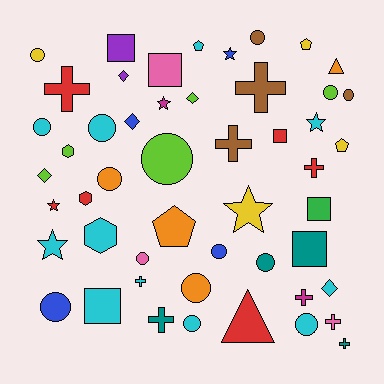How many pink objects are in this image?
There are 3 pink objects.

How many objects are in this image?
There are 50 objects.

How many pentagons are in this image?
There are 4 pentagons.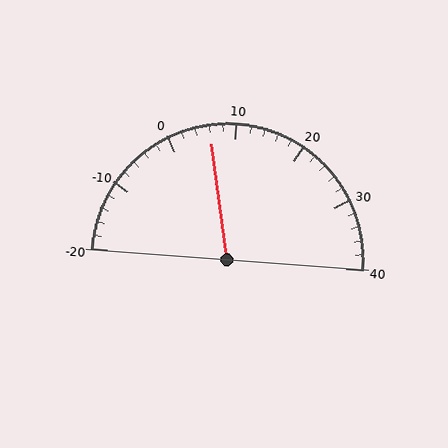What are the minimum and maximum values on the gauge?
The gauge ranges from -20 to 40.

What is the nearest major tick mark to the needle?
The nearest major tick mark is 10.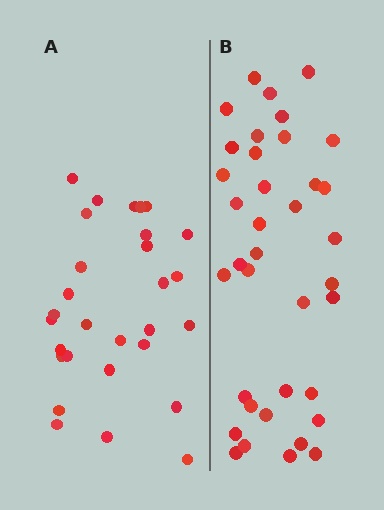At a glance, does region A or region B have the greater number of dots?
Region B (the right region) has more dots.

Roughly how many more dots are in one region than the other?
Region B has roughly 8 or so more dots than region A.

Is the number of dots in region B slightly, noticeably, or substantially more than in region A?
Region B has noticeably more, but not dramatically so. The ratio is roughly 1.3 to 1.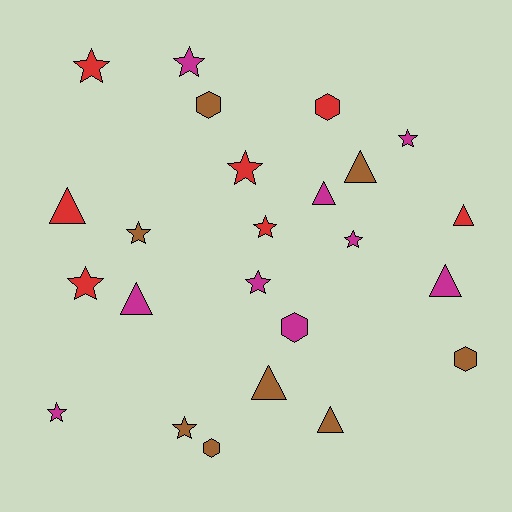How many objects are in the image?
There are 24 objects.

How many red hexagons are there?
There is 1 red hexagon.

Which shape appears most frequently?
Star, with 11 objects.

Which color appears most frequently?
Magenta, with 9 objects.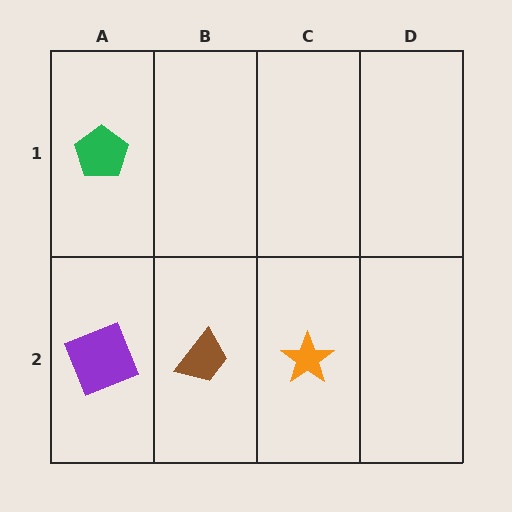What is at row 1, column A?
A green pentagon.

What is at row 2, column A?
A purple square.